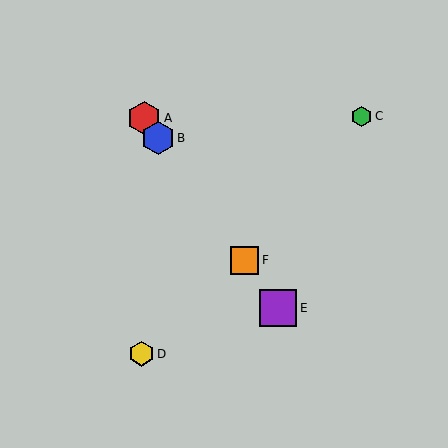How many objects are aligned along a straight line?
4 objects (A, B, E, F) are aligned along a straight line.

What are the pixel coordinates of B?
Object B is at (158, 138).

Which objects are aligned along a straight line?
Objects A, B, E, F are aligned along a straight line.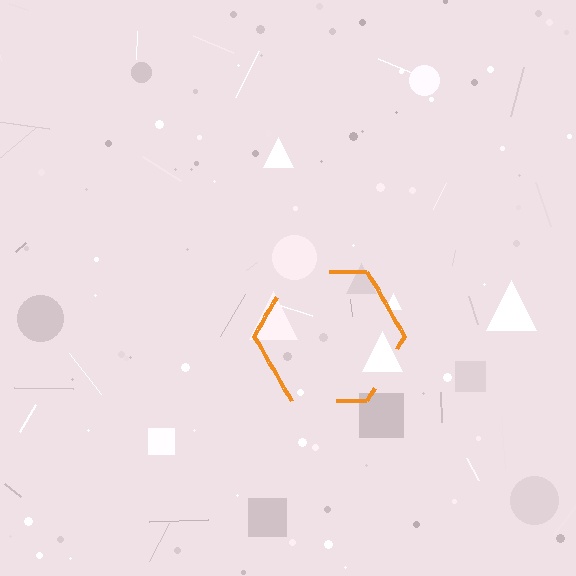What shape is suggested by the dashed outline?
The dashed outline suggests a hexagon.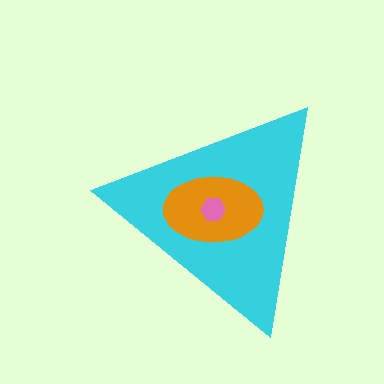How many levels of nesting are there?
3.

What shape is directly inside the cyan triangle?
The orange ellipse.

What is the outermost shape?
The cyan triangle.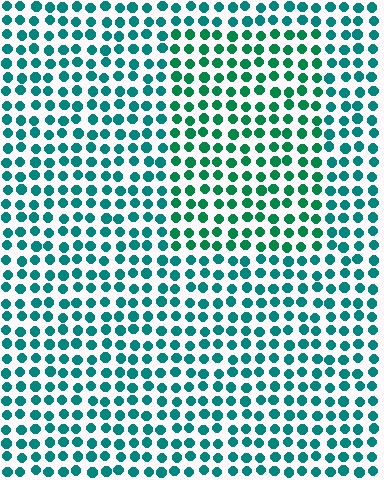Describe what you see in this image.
The image is filled with small teal elements in a uniform arrangement. A rectangle-shaped region is visible where the elements are tinted to a slightly different hue, forming a subtle color boundary.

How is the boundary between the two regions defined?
The boundary is defined purely by a slight shift in hue (about 25 degrees). Spacing, size, and orientation are identical on both sides.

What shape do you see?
I see a rectangle.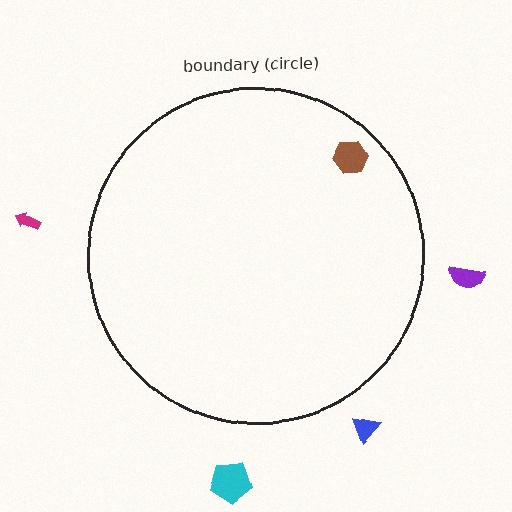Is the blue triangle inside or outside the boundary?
Outside.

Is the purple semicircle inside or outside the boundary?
Outside.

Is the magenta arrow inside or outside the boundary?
Outside.